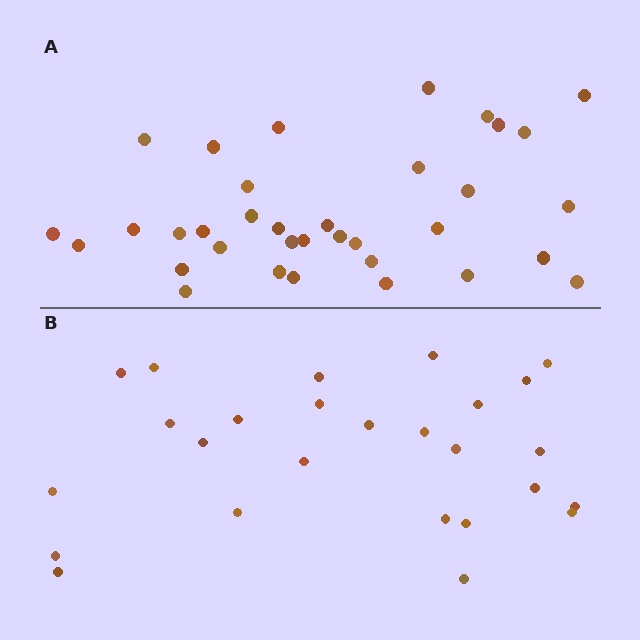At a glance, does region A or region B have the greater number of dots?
Region A (the top region) has more dots.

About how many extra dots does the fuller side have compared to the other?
Region A has roughly 8 or so more dots than region B.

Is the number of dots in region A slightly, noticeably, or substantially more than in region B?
Region A has noticeably more, but not dramatically so. The ratio is roughly 1.3 to 1.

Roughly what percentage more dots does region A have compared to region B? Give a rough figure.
About 35% more.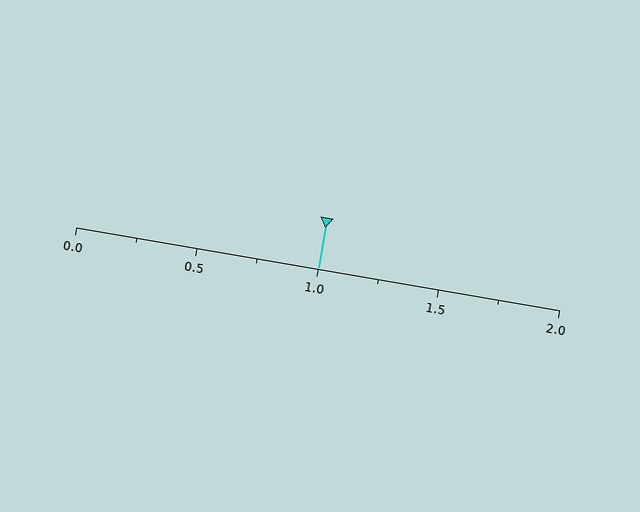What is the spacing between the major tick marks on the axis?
The major ticks are spaced 0.5 apart.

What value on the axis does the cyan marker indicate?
The marker indicates approximately 1.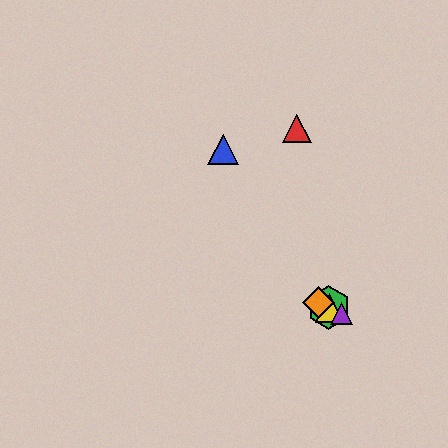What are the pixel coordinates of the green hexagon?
The green hexagon is at (329, 308).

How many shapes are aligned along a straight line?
4 shapes (the green hexagon, the yellow triangle, the purple triangle, the orange diamond) are aligned along a straight line.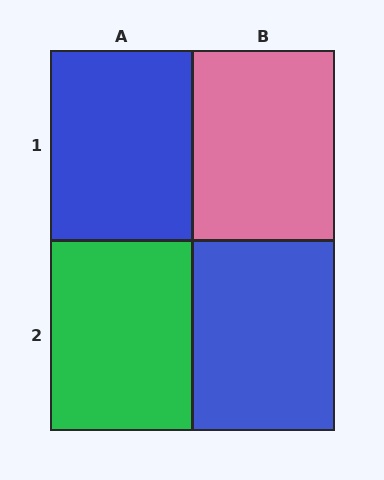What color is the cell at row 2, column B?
Blue.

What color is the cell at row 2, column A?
Green.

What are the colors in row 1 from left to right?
Blue, pink.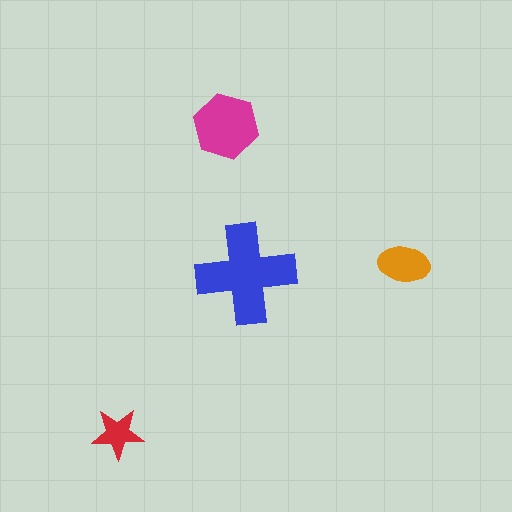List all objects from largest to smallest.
The blue cross, the magenta hexagon, the orange ellipse, the red star.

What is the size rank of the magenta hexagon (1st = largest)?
2nd.